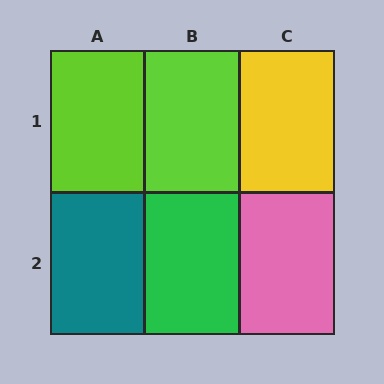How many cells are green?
1 cell is green.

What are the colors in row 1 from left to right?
Lime, lime, yellow.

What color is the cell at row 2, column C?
Pink.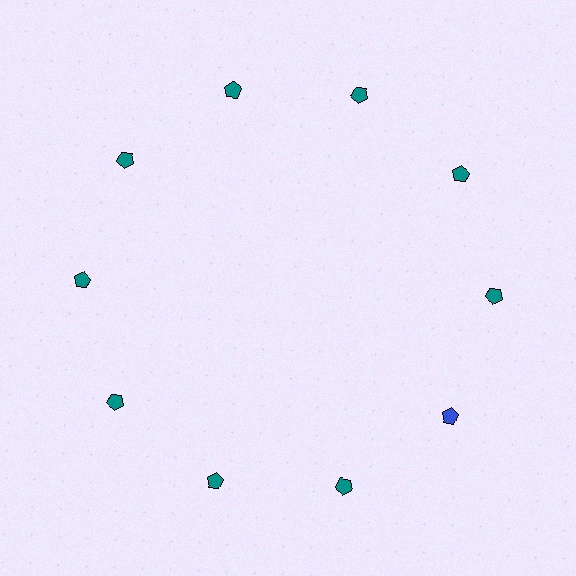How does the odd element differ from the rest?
It has a different color: blue instead of teal.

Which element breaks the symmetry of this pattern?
The blue pentagon at roughly the 4 o'clock position breaks the symmetry. All other shapes are teal pentagons.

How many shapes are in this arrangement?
There are 10 shapes arranged in a ring pattern.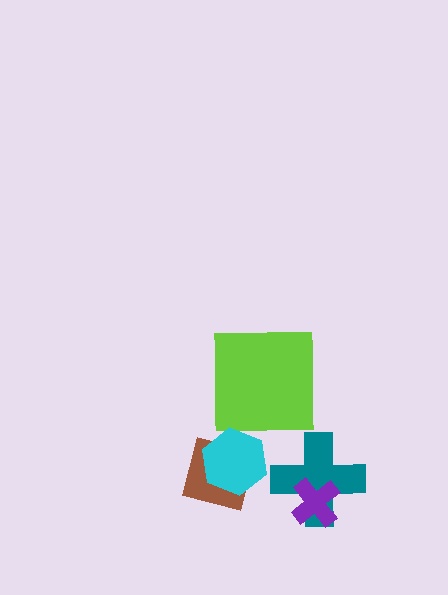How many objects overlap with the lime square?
0 objects overlap with the lime square.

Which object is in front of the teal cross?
The purple cross is in front of the teal cross.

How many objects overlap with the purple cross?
1 object overlaps with the purple cross.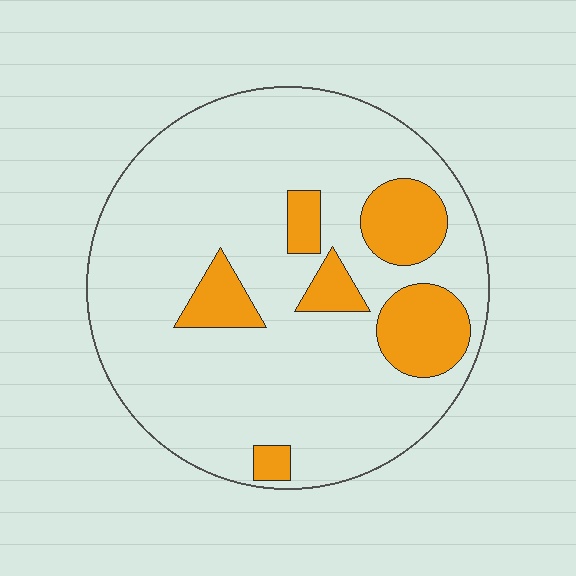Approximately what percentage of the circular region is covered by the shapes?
Approximately 20%.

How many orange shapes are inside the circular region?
6.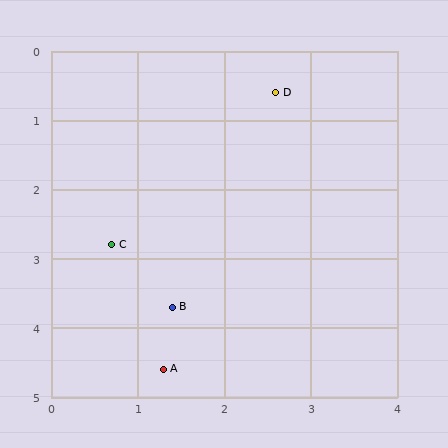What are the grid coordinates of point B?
Point B is at approximately (1.4, 3.7).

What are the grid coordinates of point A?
Point A is at approximately (1.3, 4.6).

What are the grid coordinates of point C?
Point C is at approximately (0.7, 2.8).